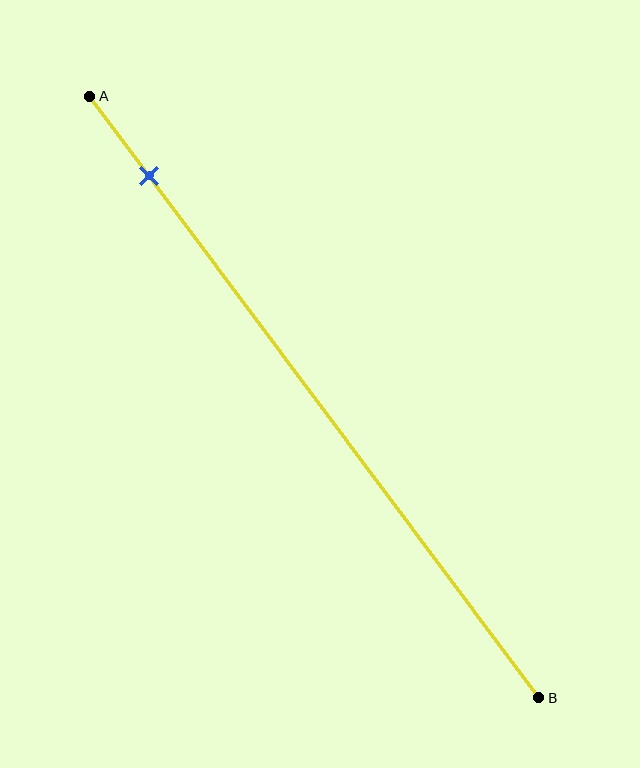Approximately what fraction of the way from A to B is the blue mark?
The blue mark is approximately 15% of the way from A to B.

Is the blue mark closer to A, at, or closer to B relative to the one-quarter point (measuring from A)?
The blue mark is closer to point A than the one-quarter point of segment AB.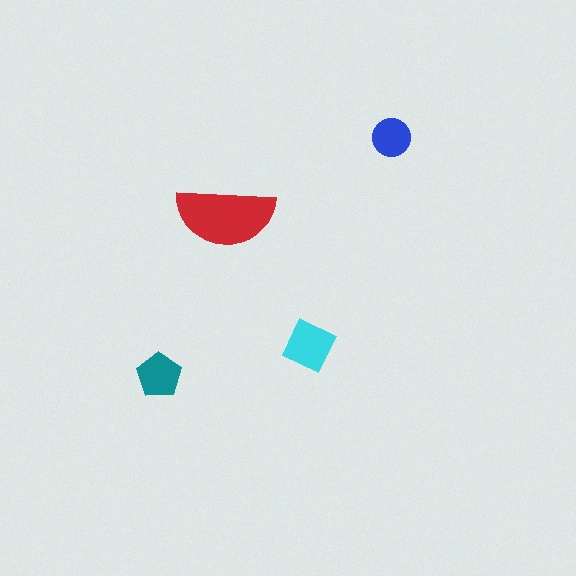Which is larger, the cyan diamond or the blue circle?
The cyan diamond.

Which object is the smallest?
The blue circle.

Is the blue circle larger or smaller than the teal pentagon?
Smaller.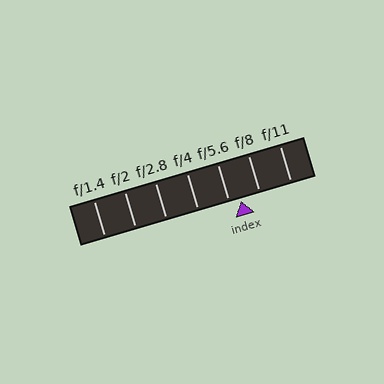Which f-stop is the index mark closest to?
The index mark is closest to f/5.6.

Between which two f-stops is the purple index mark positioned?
The index mark is between f/5.6 and f/8.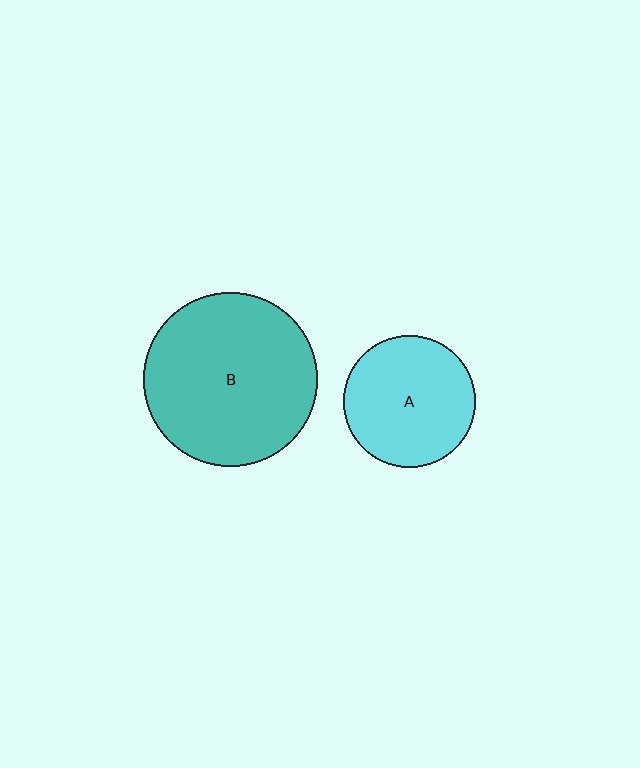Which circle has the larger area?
Circle B (teal).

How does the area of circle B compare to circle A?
Approximately 1.7 times.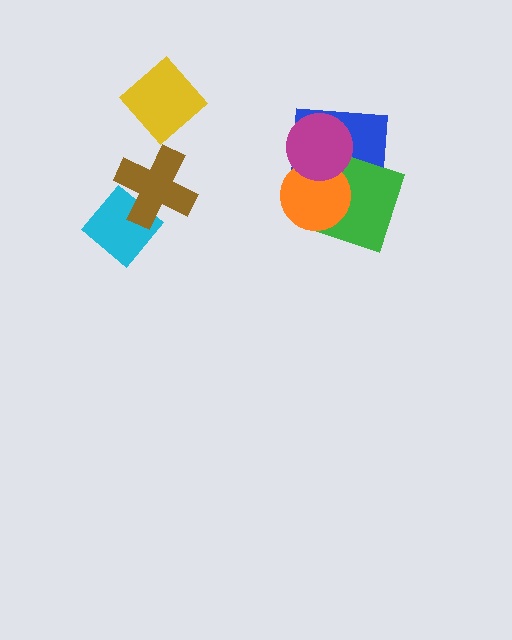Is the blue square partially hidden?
Yes, it is partially covered by another shape.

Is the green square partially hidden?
Yes, it is partially covered by another shape.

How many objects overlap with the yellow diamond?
0 objects overlap with the yellow diamond.